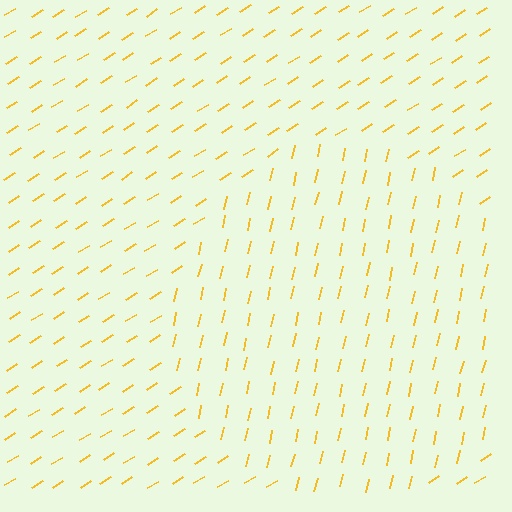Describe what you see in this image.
The image is filled with small yellow line segments. A circle region in the image has lines oriented differently from the surrounding lines, creating a visible texture boundary.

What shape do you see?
I see a circle.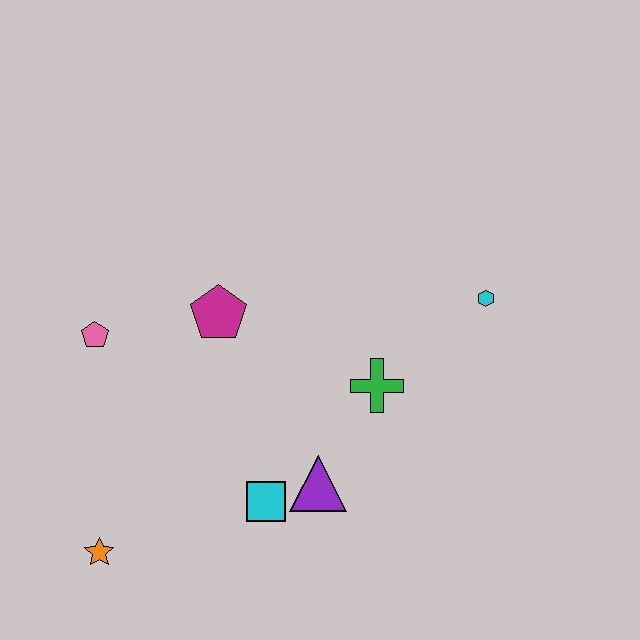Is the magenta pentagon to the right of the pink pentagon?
Yes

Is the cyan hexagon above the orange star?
Yes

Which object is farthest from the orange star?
The cyan hexagon is farthest from the orange star.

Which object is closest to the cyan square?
The purple triangle is closest to the cyan square.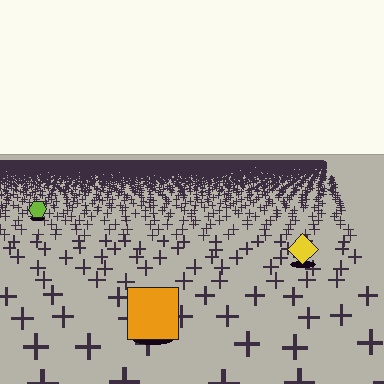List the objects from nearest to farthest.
From nearest to farthest: the orange square, the yellow diamond, the lime hexagon.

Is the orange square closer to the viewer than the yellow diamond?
Yes. The orange square is closer — you can tell from the texture gradient: the ground texture is coarser near it.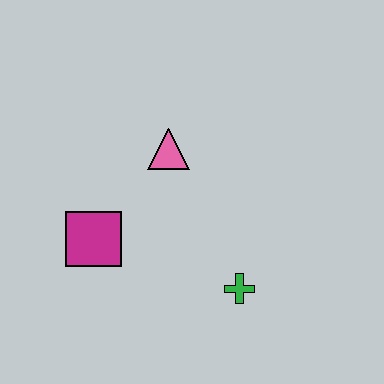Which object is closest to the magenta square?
The pink triangle is closest to the magenta square.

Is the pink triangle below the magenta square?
No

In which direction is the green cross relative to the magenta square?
The green cross is to the right of the magenta square.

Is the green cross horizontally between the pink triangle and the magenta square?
No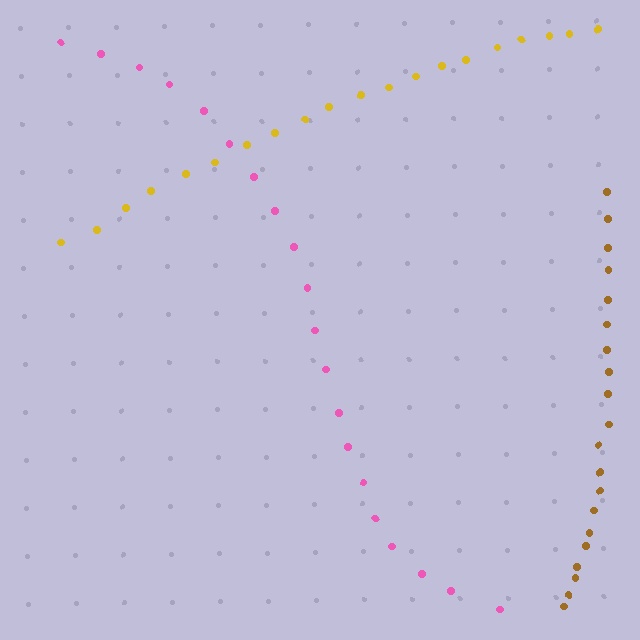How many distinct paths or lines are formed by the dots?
There are 3 distinct paths.